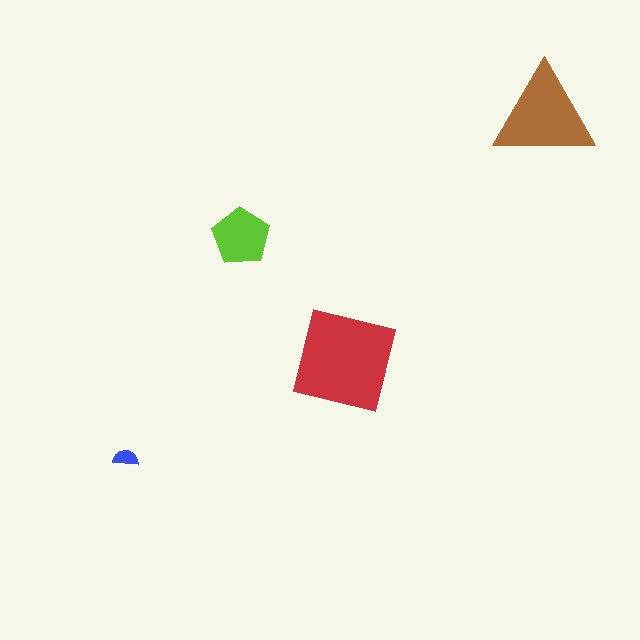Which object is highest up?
The brown triangle is topmost.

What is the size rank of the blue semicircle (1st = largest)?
4th.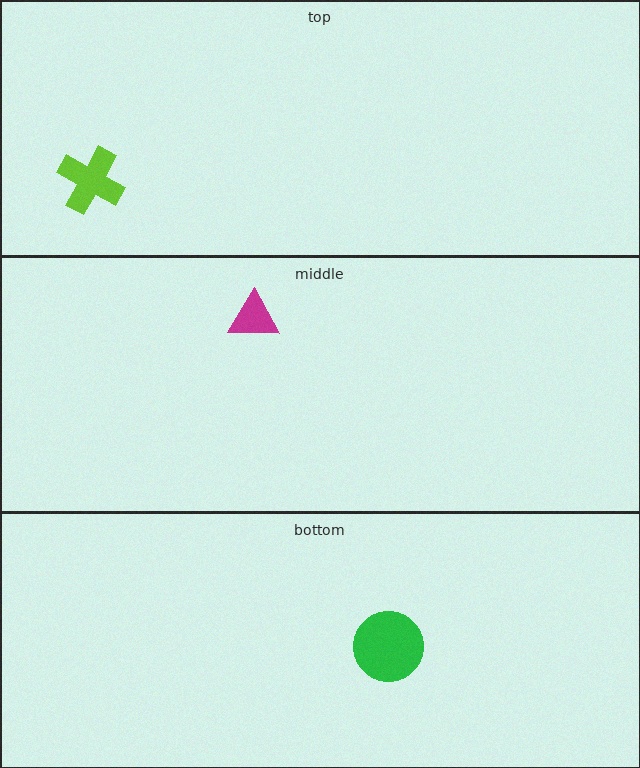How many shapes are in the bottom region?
1.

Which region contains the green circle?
The bottom region.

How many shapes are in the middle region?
1.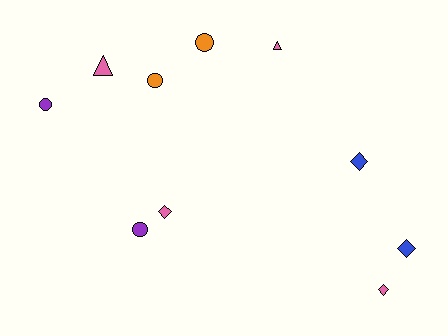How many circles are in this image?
There are 4 circles.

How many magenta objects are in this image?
There are no magenta objects.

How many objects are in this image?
There are 10 objects.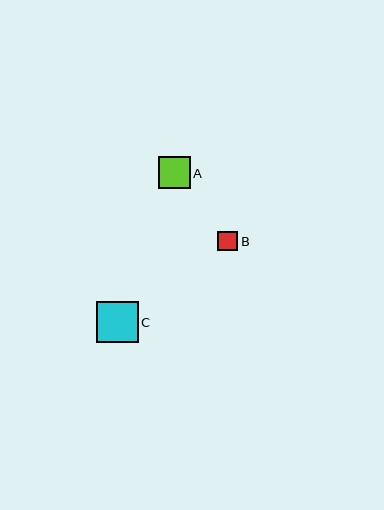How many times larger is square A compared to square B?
Square A is approximately 1.6 times the size of square B.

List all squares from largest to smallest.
From largest to smallest: C, A, B.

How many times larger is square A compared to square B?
Square A is approximately 1.6 times the size of square B.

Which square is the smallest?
Square B is the smallest with a size of approximately 20 pixels.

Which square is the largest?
Square C is the largest with a size of approximately 42 pixels.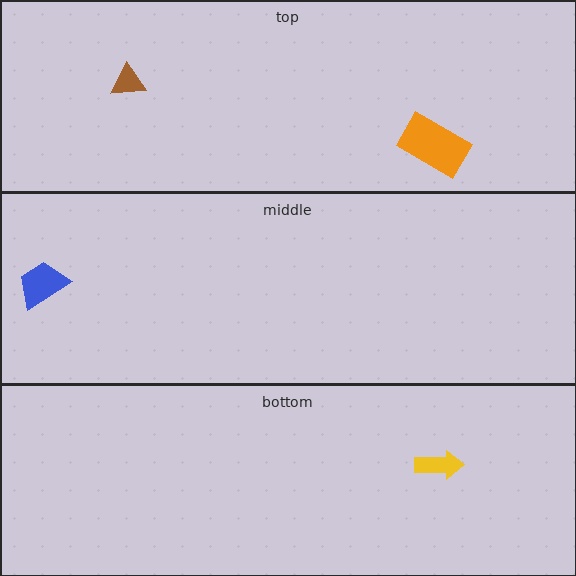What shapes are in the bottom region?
The yellow arrow.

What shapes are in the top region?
The orange rectangle, the brown triangle.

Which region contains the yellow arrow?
The bottom region.